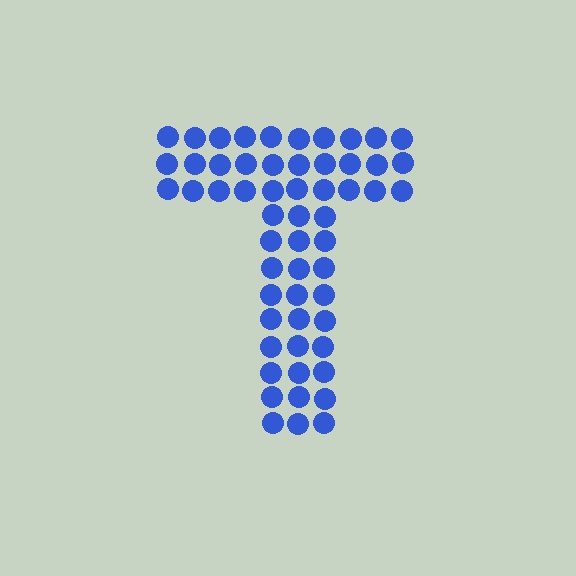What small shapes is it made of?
It is made of small circles.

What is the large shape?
The large shape is the letter T.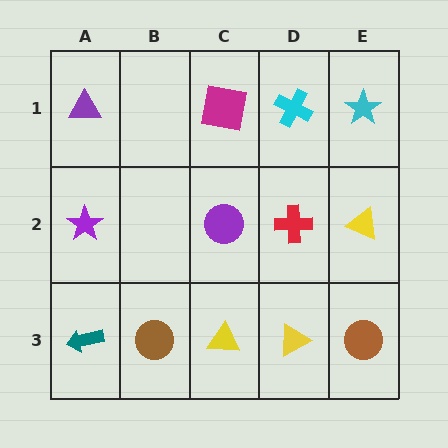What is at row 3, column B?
A brown circle.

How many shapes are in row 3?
5 shapes.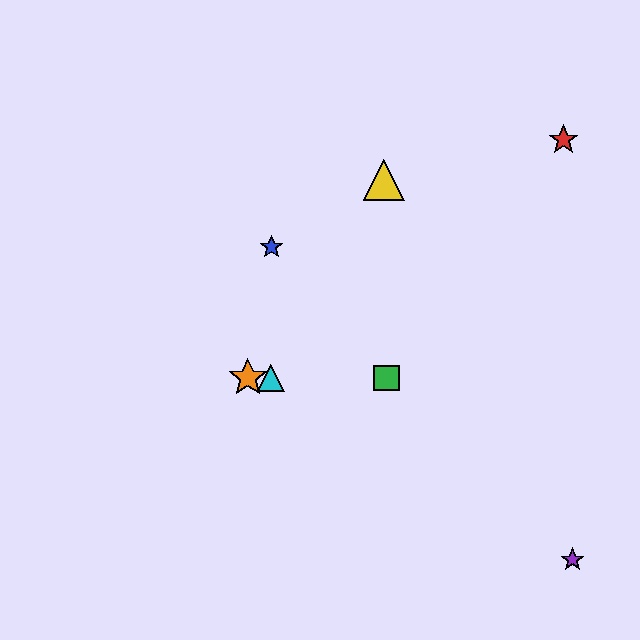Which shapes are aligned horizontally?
The green square, the orange star, the cyan triangle are aligned horizontally.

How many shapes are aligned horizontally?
3 shapes (the green square, the orange star, the cyan triangle) are aligned horizontally.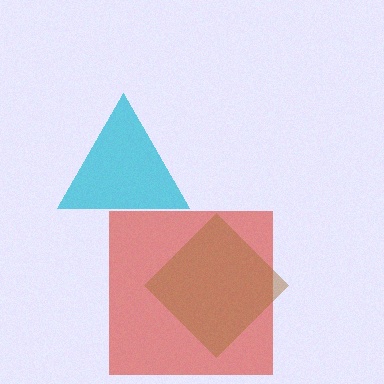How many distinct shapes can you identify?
There are 3 distinct shapes: a red square, a cyan triangle, a brown diamond.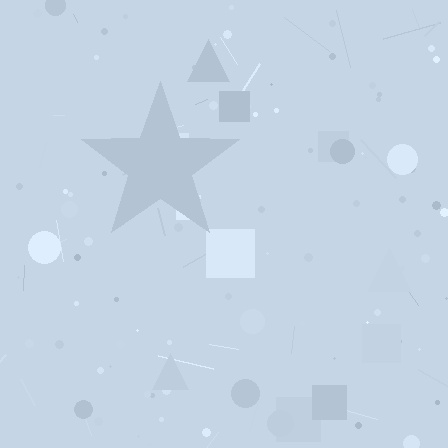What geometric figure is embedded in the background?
A star is embedded in the background.